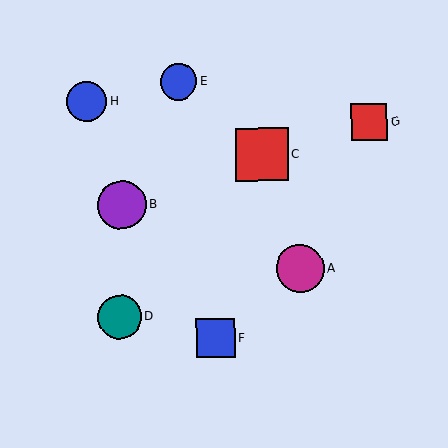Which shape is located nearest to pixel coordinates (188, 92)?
The blue circle (labeled E) at (178, 82) is nearest to that location.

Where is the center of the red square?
The center of the red square is at (262, 154).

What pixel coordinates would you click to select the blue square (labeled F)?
Click at (215, 338) to select the blue square F.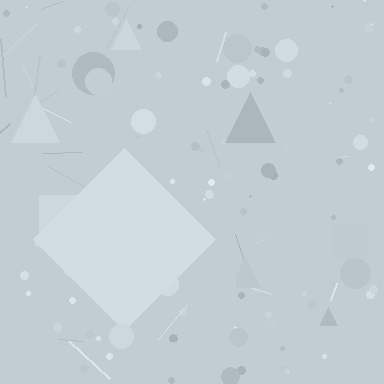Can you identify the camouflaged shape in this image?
The camouflaged shape is a diamond.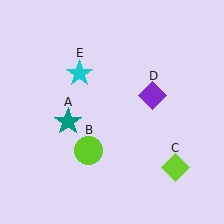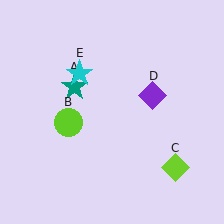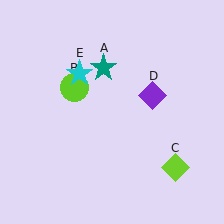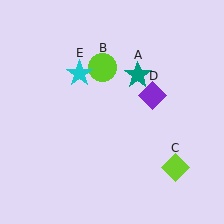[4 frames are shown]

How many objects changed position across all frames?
2 objects changed position: teal star (object A), lime circle (object B).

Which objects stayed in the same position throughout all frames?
Lime diamond (object C) and purple diamond (object D) and cyan star (object E) remained stationary.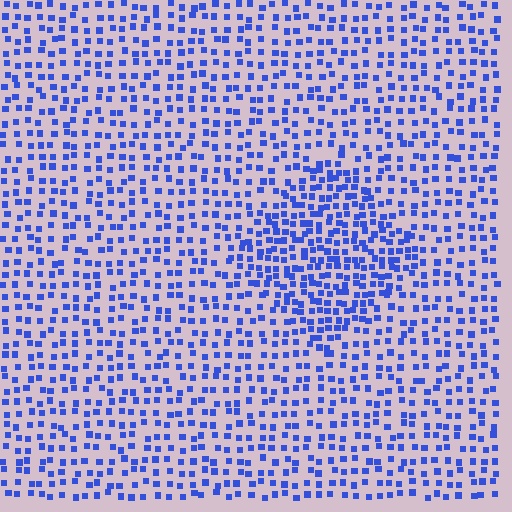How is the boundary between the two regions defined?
The boundary is defined by a change in element density (approximately 1.8x ratio). All elements are the same color, size, and shape.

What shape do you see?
I see a diamond.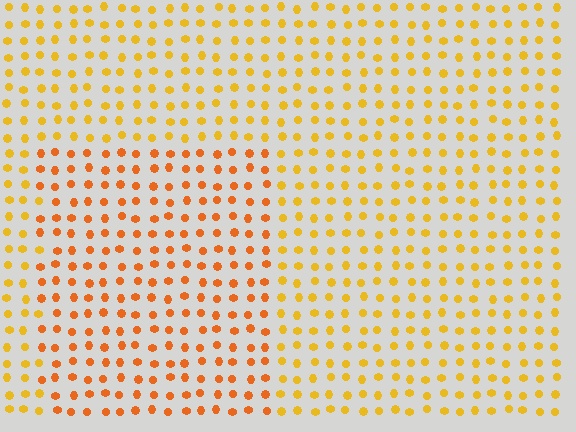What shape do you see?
I see a rectangle.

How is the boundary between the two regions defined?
The boundary is defined purely by a slight shift in hue (about 24 degrees). Spacing, size, and orientation are identical on both sides.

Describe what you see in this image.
The image is filled with small yellow elements in a uniform arrangement. A rectangle-shaped region is visible where the elements are tinted to a slightly different hue, forming a subtle color boundary.